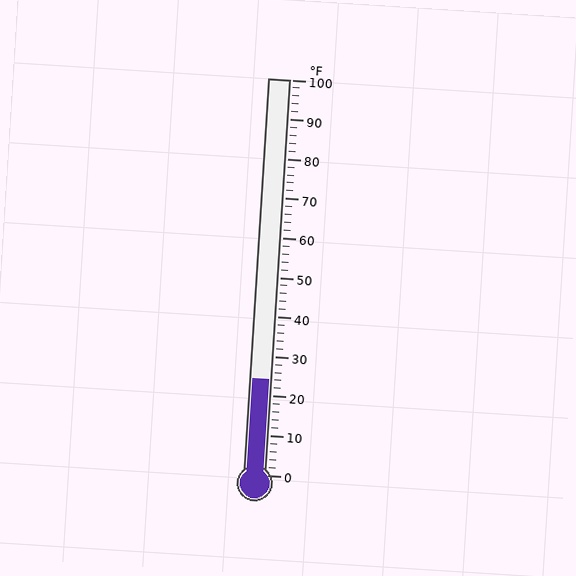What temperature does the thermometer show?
The thermometer shows approximately 24°F.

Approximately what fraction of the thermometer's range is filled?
The thermometer is filled to approximately 25% of its range.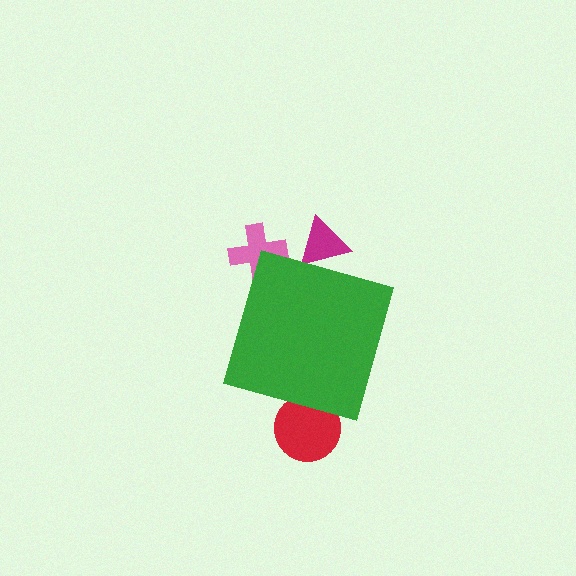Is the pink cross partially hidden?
Yes, the pink cross is partially hidden behind the green diamond.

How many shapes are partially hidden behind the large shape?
3 shapes are partially hidden.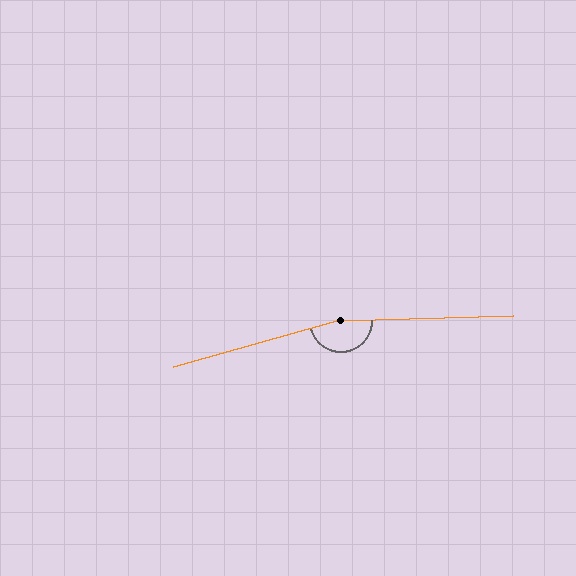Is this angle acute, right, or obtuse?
It is obtuse.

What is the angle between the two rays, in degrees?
Approximately 166 degrees.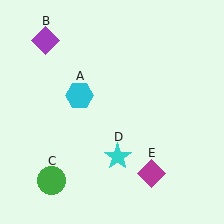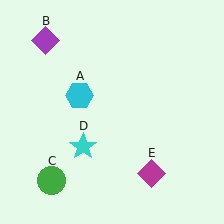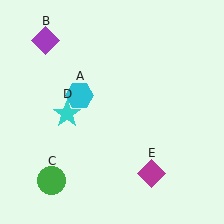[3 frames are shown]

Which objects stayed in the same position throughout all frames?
Cyan hexagon (object A) and purple diamond (object B) and green circle (object C) and magenta diamond (object E) remained stationary.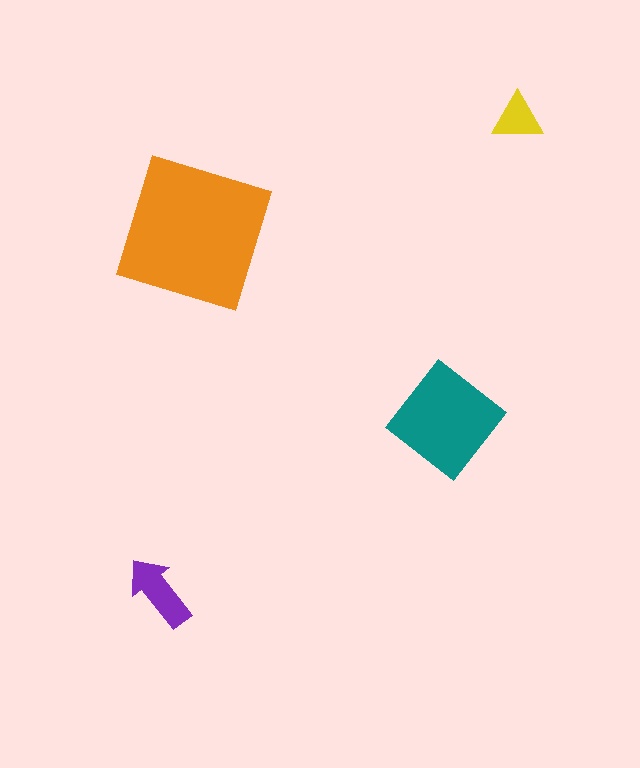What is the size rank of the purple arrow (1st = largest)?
3rd.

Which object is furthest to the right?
The yellow triangle is rightmost.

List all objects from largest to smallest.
The orange square, the teal diamond, the purple arrow, the yellow triangle.